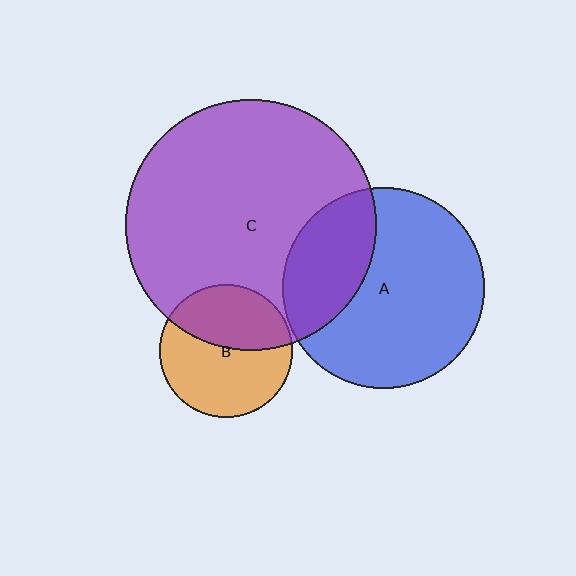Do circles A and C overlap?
Yes.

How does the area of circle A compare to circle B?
Approximately 2.3 times.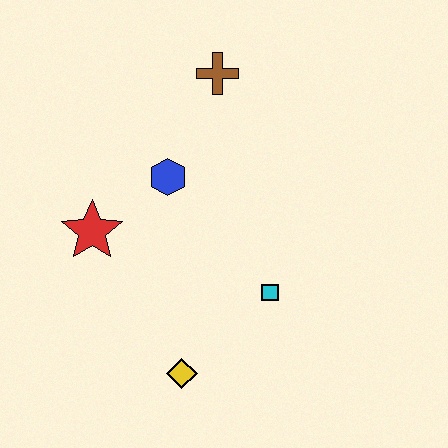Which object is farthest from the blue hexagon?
The yellow diamond is farthest from the blue hexagon.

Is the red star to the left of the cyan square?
Yes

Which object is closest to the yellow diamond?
The cyan square is closest to the yellow diamond.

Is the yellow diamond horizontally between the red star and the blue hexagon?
No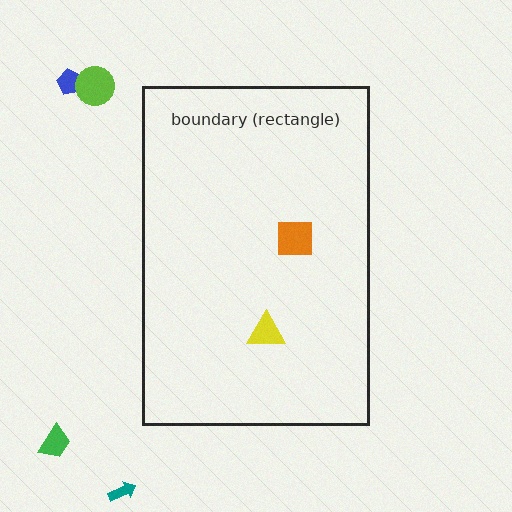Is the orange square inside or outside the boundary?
Inside.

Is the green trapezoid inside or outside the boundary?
Outside.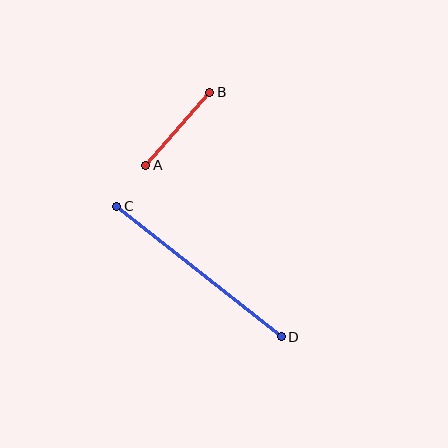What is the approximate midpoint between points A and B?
The midpoint is at approximately (178, 129) pixels.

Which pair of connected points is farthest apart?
Points C and D are farthest apart.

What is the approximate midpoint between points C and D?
The midpoint is at approximately (199, 272) pixels.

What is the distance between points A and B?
The distance is approximately 97 pixels.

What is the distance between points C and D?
The distance is approximately 210 pixels.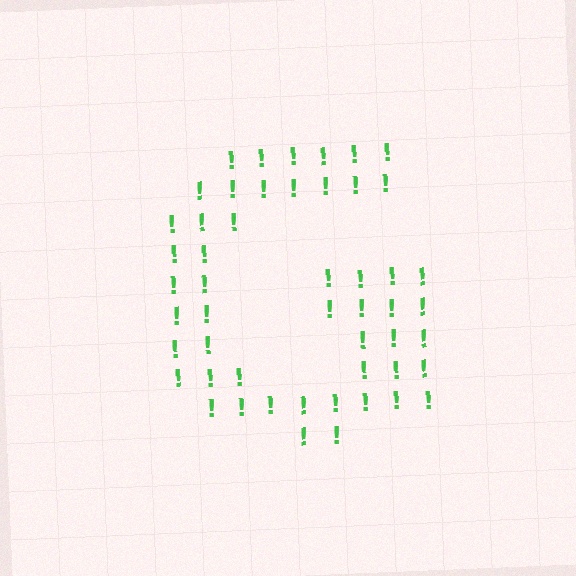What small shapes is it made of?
It is made of small exclamation marks.